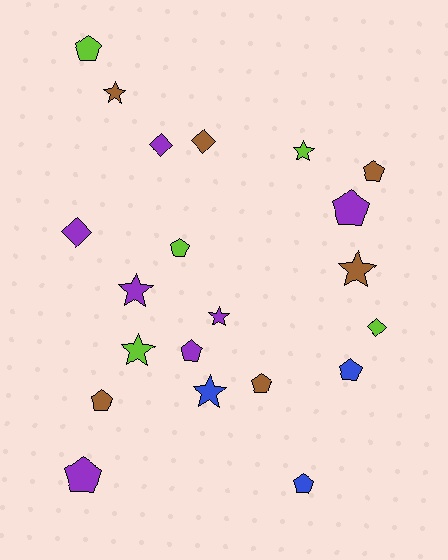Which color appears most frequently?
Purple, with 7 objects.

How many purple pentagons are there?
There are 3 purple pentagons.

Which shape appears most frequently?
Pentagon, with 10 objects.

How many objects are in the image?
There are 21 objects.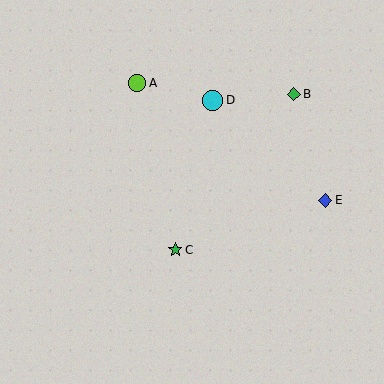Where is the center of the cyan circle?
The center of the cyan circle is at (213, 100).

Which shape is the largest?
The cyan circle (labeled D) is the largest.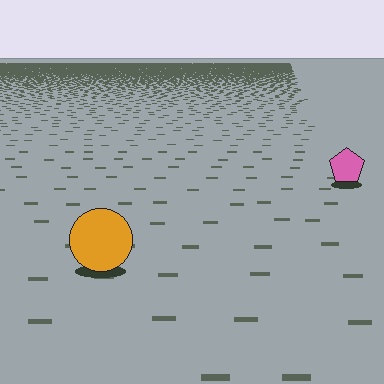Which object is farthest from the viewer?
The pink pentagon is farthest from the viewer. It appears smaller and the ground texture around it is denser.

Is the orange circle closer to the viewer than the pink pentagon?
Yes. The orange circle is closer — you can tell from the texture gradient: the ground texture is coarser near it.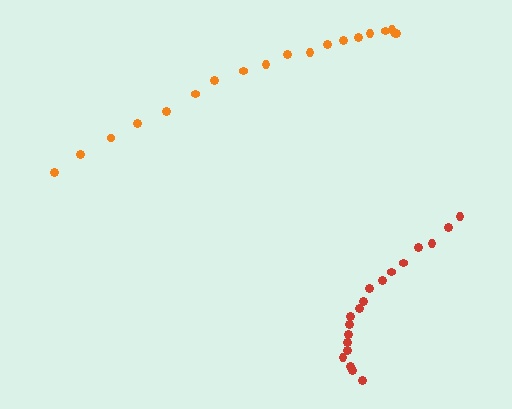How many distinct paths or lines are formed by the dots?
There are 2 distinct paths.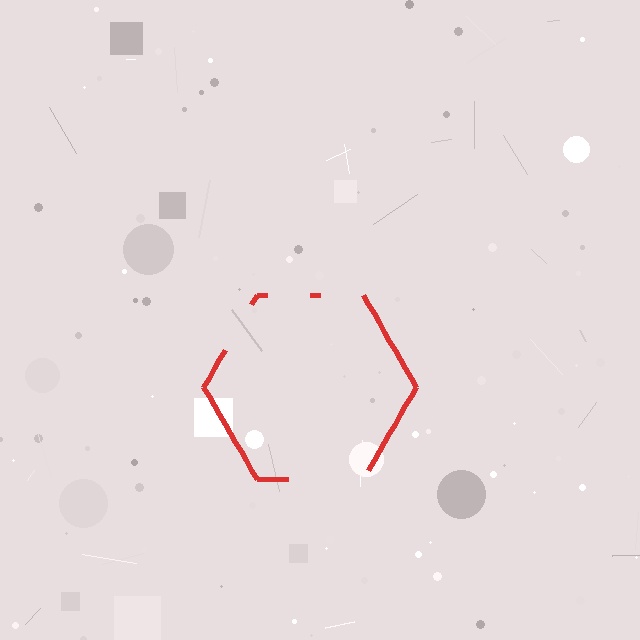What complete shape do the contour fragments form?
The contour fragments form a hexagon.